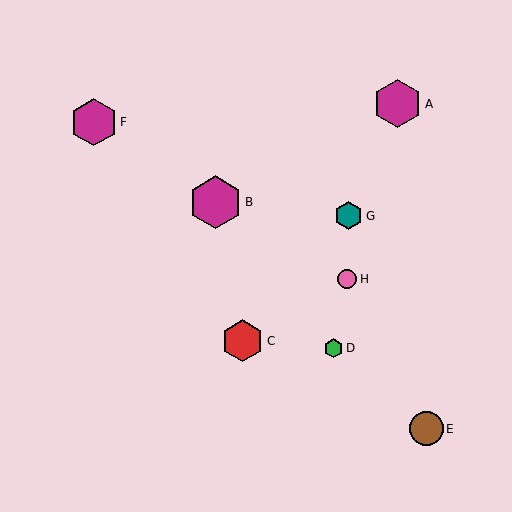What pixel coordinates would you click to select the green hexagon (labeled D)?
Click at (334, 348) to select the green hexagon D.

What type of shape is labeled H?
Shape H is a pink circle.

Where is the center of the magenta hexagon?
The center of the magenta hexagon is at (216, 202).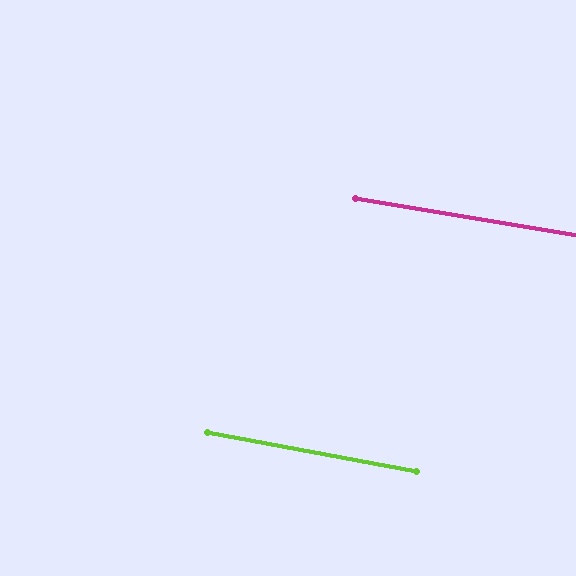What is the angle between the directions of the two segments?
Approximately 1 degree.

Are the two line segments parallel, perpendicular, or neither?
Parallel — their directions differ by only 1.2°.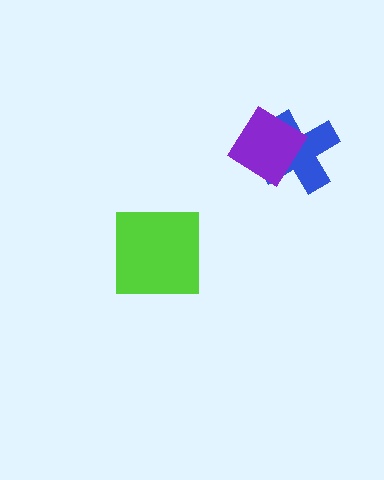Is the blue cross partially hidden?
Yes, it is partially covered by another shape.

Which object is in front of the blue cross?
The purple diamond is in front of the blue cross.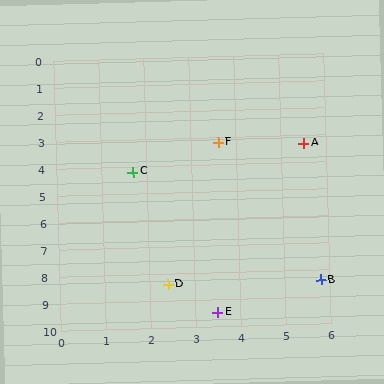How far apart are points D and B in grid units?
Points D and B are about 3.4 grid units apart.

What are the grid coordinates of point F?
Point F is at approximately (3.6, 3.2).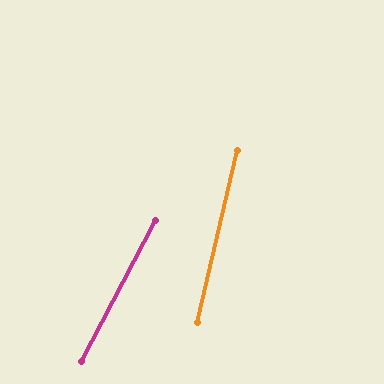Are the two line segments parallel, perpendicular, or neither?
Neither parallel nor perpendicular — they differ by about 14°.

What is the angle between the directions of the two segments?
Approximately 14 degrees.